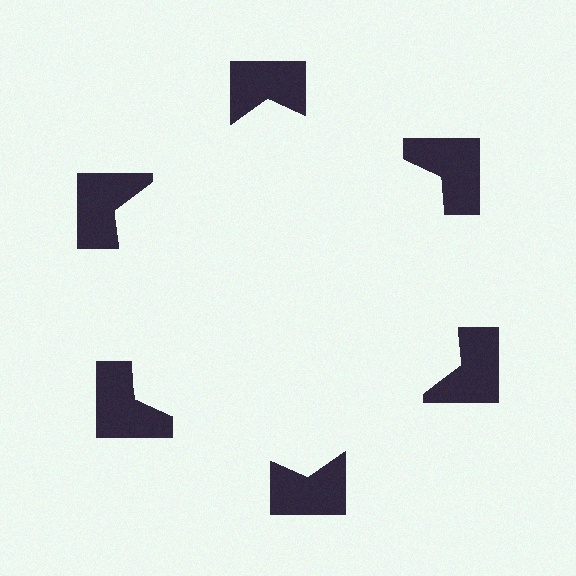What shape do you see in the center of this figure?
An illusory hexagon — its edges are inferred from the aligned wedge cuts in the notched squares, not physically drawn.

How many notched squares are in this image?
There are 6 — one at each vertex of the illusory hexagon.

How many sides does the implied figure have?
6 sides.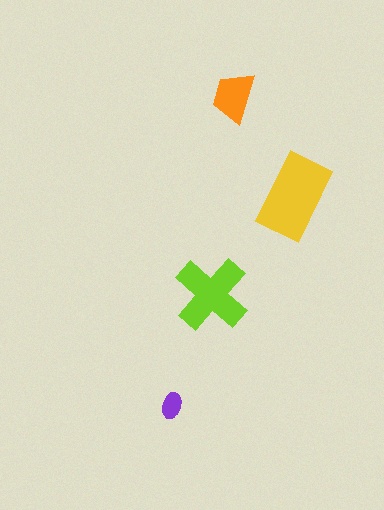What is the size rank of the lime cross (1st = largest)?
2nd.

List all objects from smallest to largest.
The purple ellipse, the orange trapezoid, the lime cross, the yellow rectangle.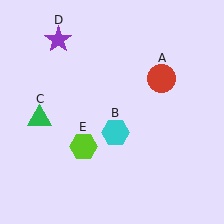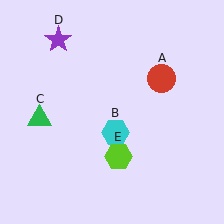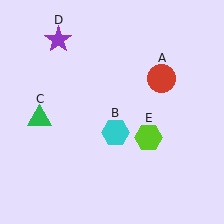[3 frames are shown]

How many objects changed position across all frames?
1 object changed position: lime hexagon (object E).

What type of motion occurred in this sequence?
The lime hexagon (object E) rotated counterclockwise around the center of the scene.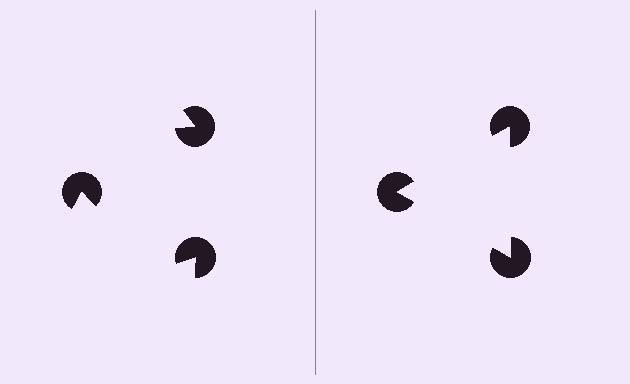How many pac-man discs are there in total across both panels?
6 — 3 on each side.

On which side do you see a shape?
An illusory triangle appears on the right side. On the left side the wedge cuts are rotated, so no coherent shape forms.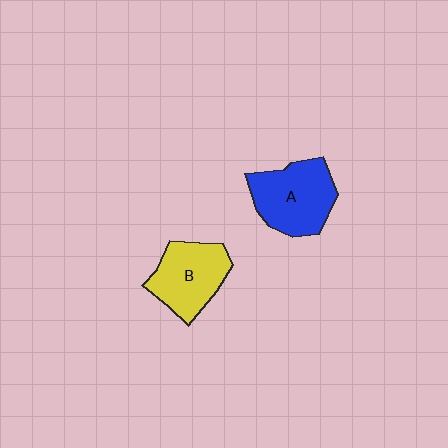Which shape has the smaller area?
Shape B (yellow).